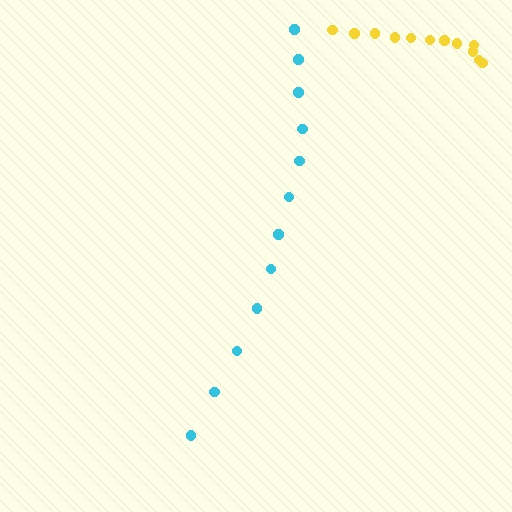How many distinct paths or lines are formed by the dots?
There are 2 distinct paths.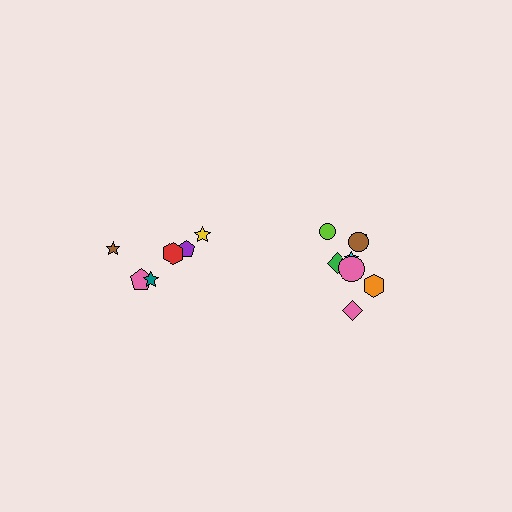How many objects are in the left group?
There are 6 objects.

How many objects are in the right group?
There are 8 objects.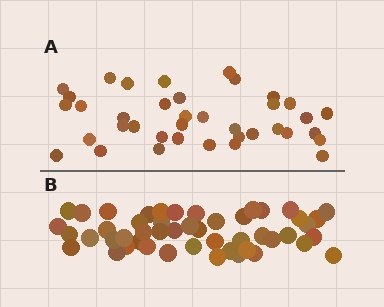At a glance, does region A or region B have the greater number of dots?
Region B (the bottom region) has more dots.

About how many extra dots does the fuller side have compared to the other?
Region B has roughly 12 or so more dots than region A.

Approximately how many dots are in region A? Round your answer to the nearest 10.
About 40 dots. (The exact count is 38, which rounds to 40.)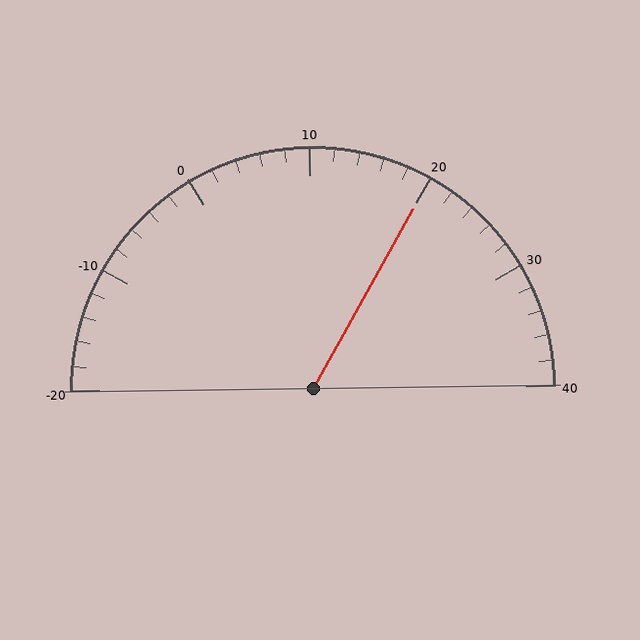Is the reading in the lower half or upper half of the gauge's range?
The reading is in the upper half of the range (-20 to 40).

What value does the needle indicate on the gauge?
The needle indicates approximately 20.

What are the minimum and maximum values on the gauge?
The gauge ranges from -20 to 40.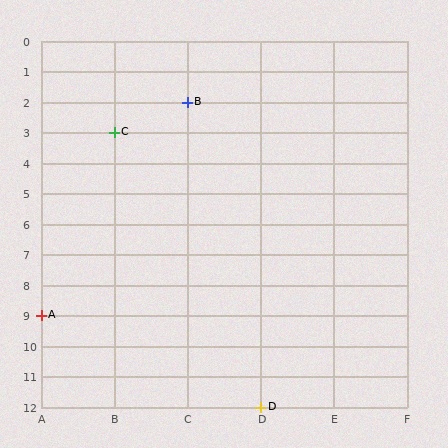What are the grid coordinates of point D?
Point D is at grid coordinates (D, 12).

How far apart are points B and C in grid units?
Points B and C are 1 column and 1 row apart (about 1.4 grid units diagonally).